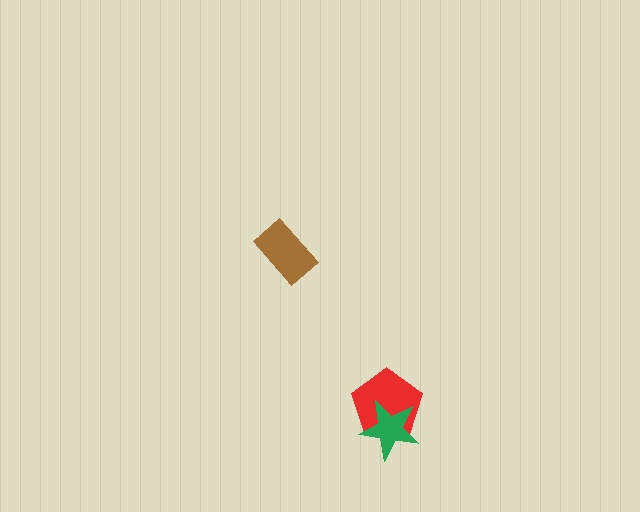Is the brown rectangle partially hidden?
No, no other shape covers it.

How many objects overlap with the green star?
1 object overlaps with the green star.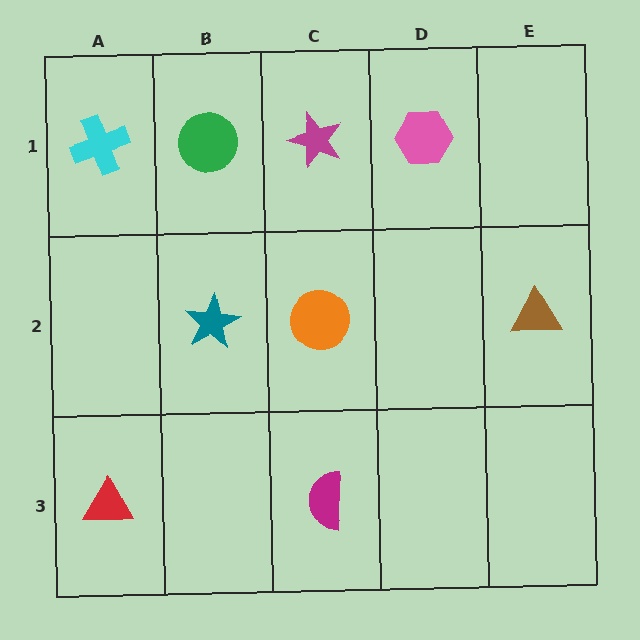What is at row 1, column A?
A cyan cross.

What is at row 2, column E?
A brown triangle.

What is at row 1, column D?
A pink hexagon.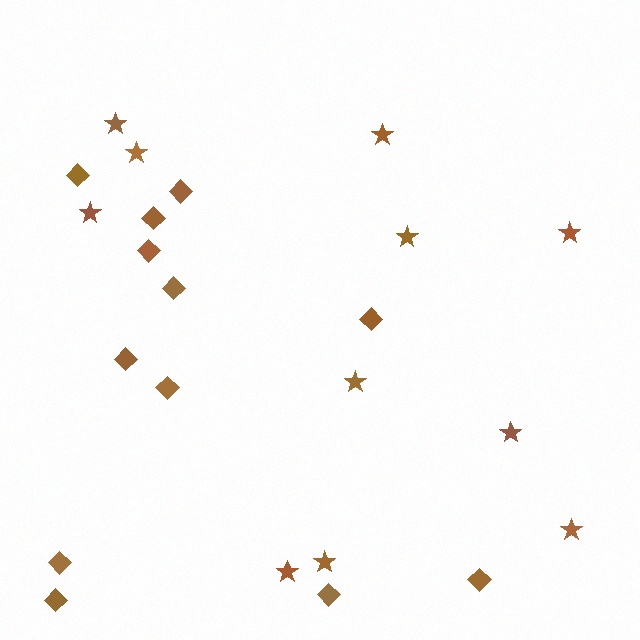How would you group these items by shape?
There are 2 groups: one group of stars (11) and one group of diamonds (12).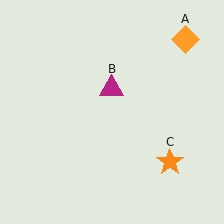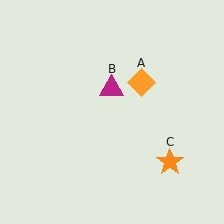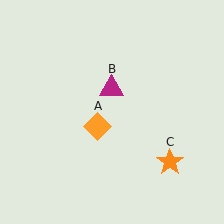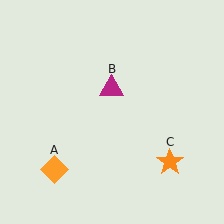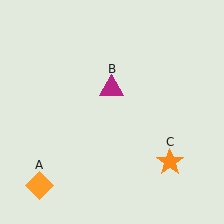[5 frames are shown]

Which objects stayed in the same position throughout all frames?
Magenta triangle (object B) and orange star (object C) remained stationary.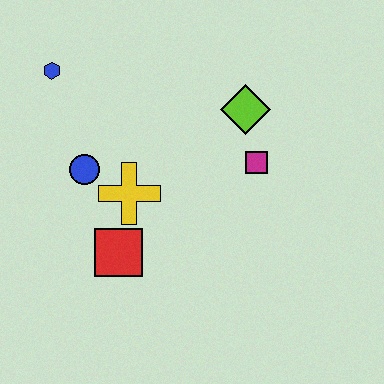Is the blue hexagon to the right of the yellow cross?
No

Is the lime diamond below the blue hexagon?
Yes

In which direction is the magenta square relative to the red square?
The magenta square is to the right of the red square.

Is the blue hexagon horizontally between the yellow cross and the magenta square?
No